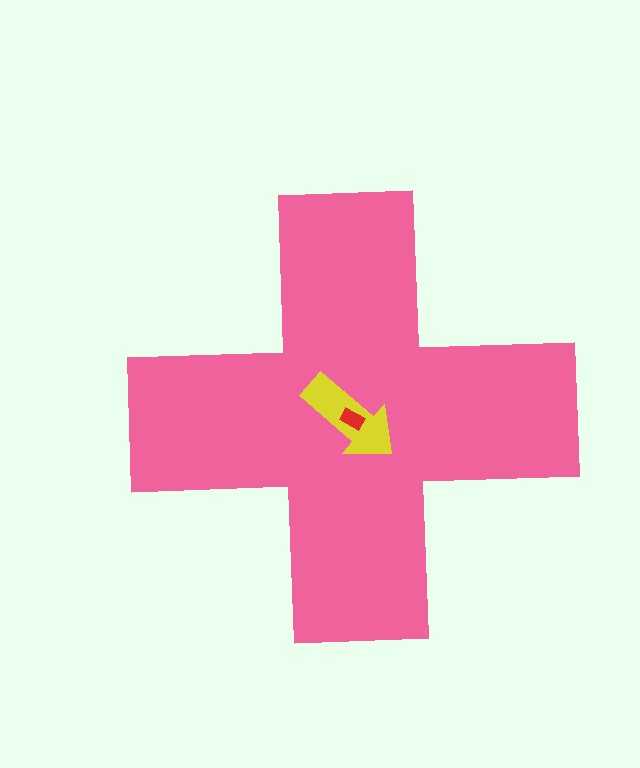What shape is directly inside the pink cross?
The yellow arrow.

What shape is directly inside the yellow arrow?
The red rectangle.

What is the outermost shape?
The pink cross.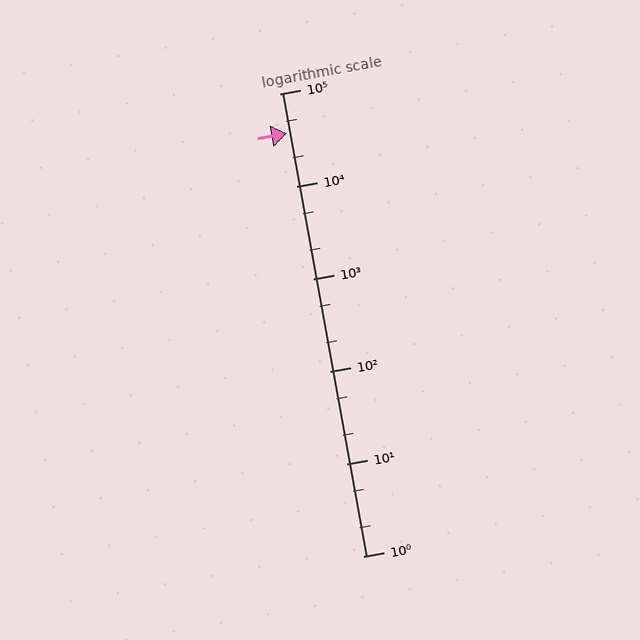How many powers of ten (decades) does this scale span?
The scale spans 5 decades, from 1 to 100000.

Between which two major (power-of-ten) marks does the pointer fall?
The pointer is between 10000 and 100000.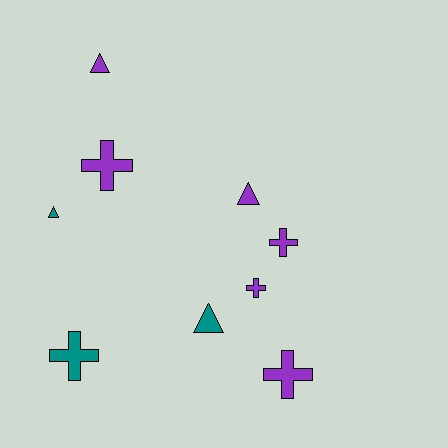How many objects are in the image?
There are 9 objects.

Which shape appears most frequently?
Cross, with 5 objects.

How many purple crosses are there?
There are 4 purple crosses.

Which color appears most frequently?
Purple, with 6 objects.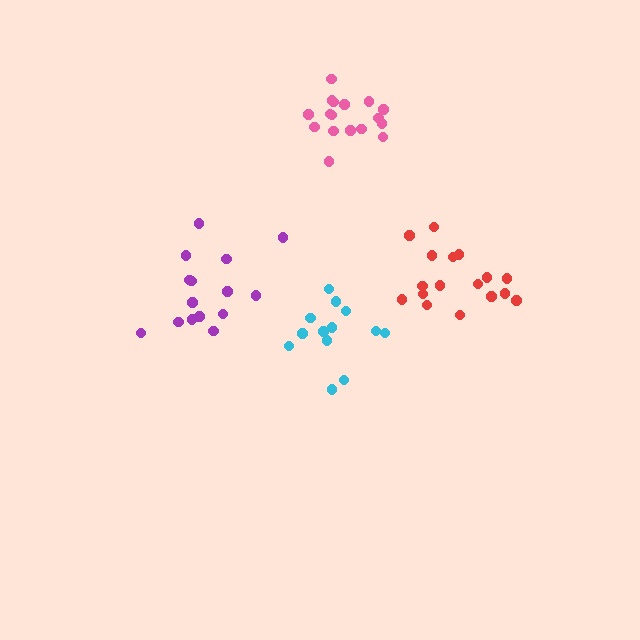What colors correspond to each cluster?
The clusters are colored: purple, cyan, pink, red.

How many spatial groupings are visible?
There are 4 spatial groupings.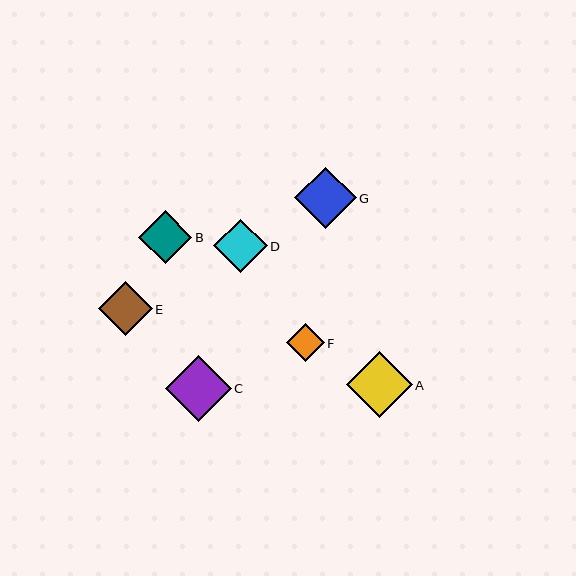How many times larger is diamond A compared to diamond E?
Diamond A is approximately 1.2 times the size of diamond E.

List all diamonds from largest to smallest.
From largest to smallest: C, A, G, D, E, B, F.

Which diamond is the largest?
Diamond C is the largest with a size of approximately 66 pixels.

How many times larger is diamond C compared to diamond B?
Diamond C is approximately 1.2 times the size of diamond B.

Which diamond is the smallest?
Diamond F is the smallest with a size of approximately 37 pixels.